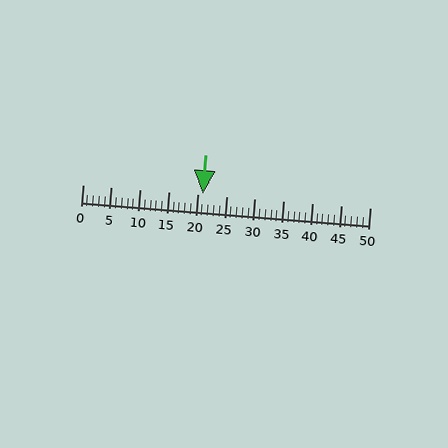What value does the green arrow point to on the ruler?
The green arrow points to approximately 21.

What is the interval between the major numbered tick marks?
The major tick marks are spaced 5 units apart.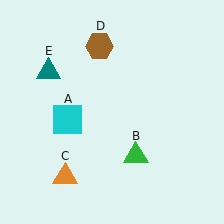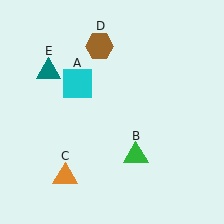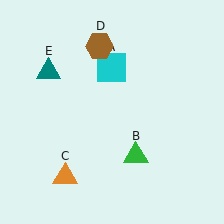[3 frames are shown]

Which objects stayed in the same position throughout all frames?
Green triangle (object B) and orange triangle (object C) and brown hexagon (object D) and teal triangle (object E) remained stationary.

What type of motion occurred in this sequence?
The cyan square (object A) rotated clockwise around the center of the scene.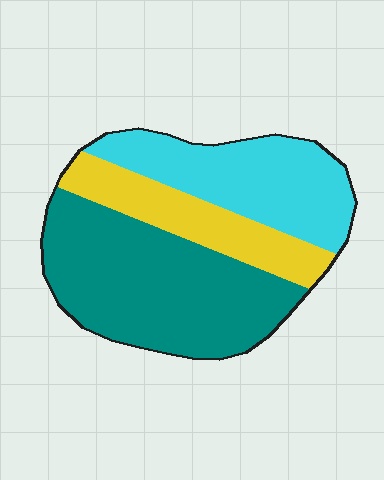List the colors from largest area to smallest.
From largest to smallest: teal, cyan, yellow.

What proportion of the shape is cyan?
Cyan covers 31% of the shape.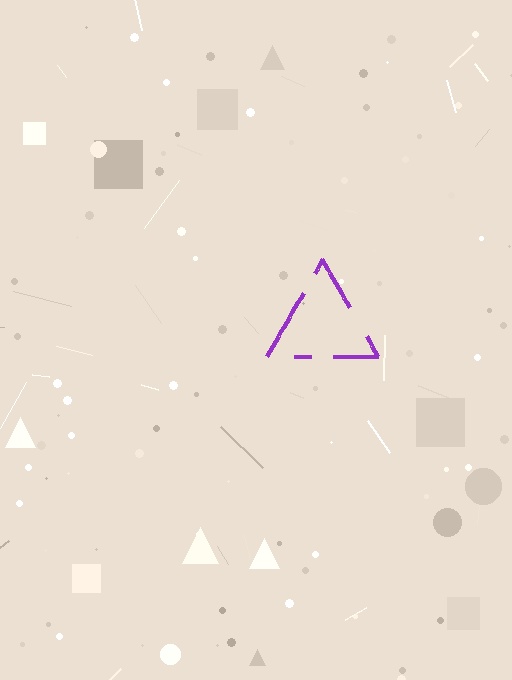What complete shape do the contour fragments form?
The contour fragments form a triangle.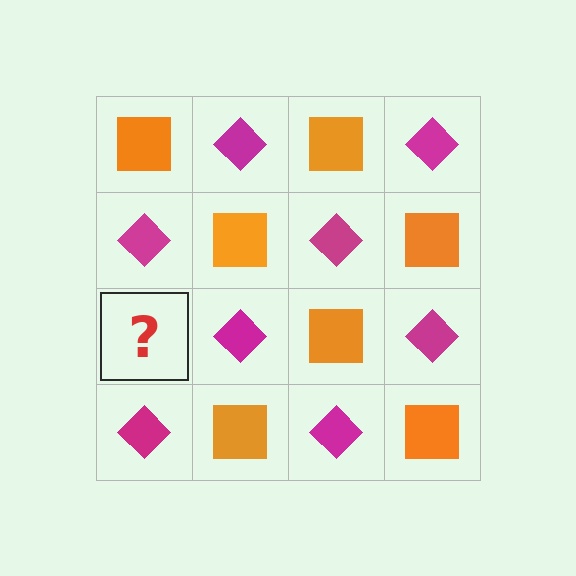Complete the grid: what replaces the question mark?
The question mark should be replaced with an orange square.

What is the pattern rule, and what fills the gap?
The rule is that it alternates orange square and magenta diamond in a checkerboard pattern. The gap should be filled with an orange square.